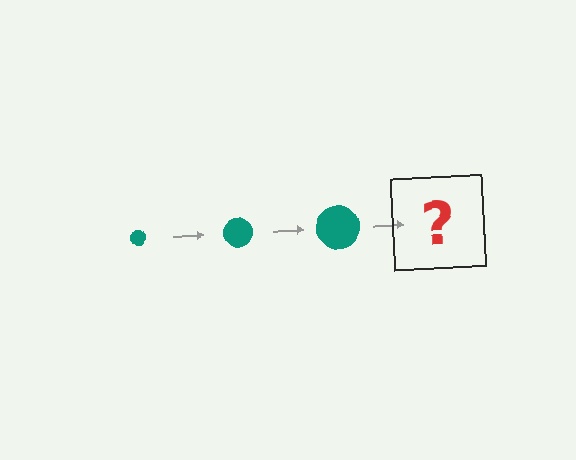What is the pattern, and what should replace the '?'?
The pattern is that the circle gets progressively larger each step. The '?' should be a teal circle, larger than the previous one.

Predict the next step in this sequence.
The next step is a teal circle, larger than the previous one.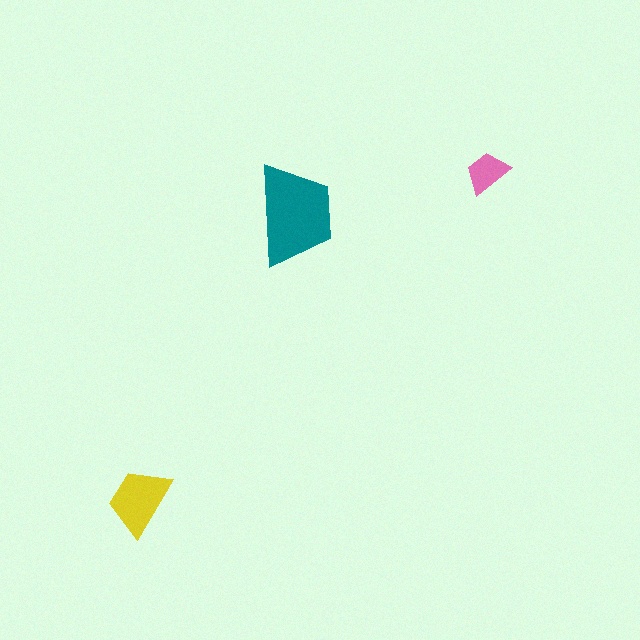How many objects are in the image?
There are 3 objects in the image.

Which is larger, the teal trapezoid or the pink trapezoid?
The teal one.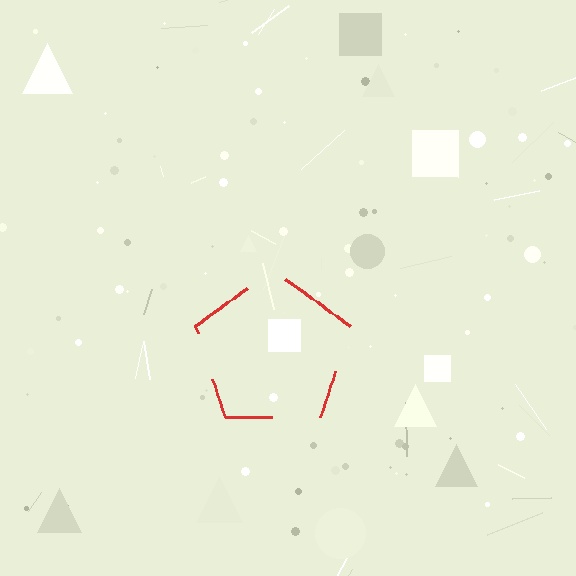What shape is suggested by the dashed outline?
The dashed outline suggests a pentagon.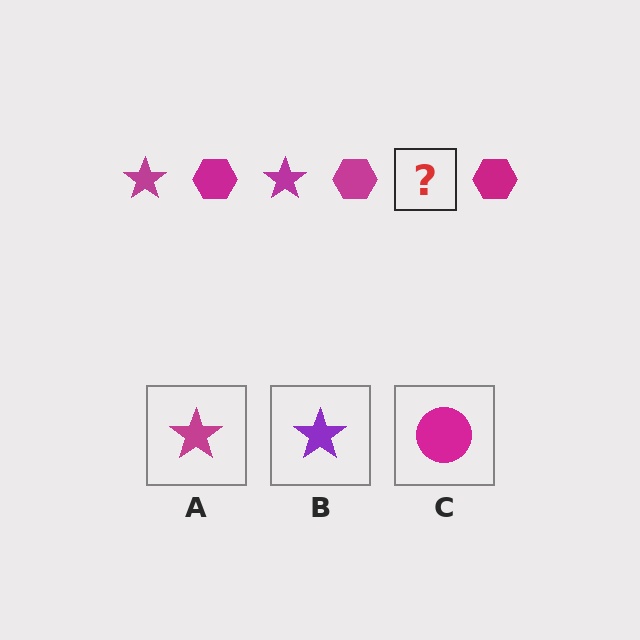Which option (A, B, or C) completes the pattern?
A.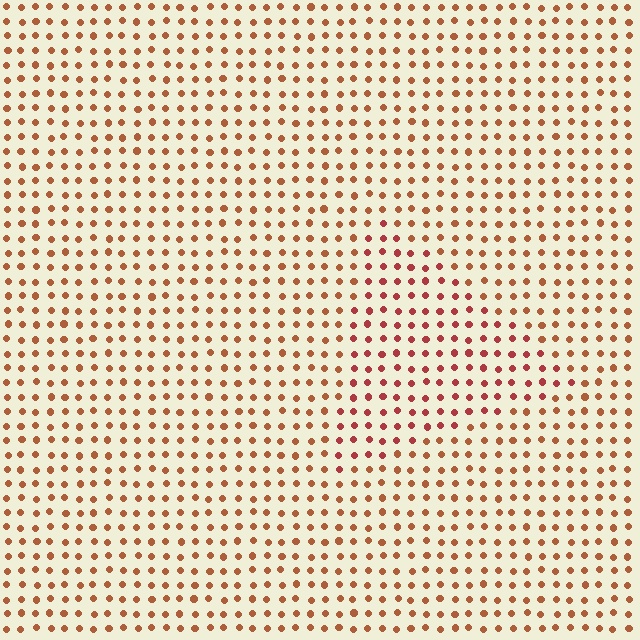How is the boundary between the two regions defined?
The boundary is defined purely by a slight shift in hue (about 23 degrees). Spacing, size, and orientation are identical on both sides.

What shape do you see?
I see a triangle.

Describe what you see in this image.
The image is filled with small brown elements in a uniform arrangement. A triangle-shaped region is visible where the elements are tinted to a slightly different hue, forming a subtle color boundary.